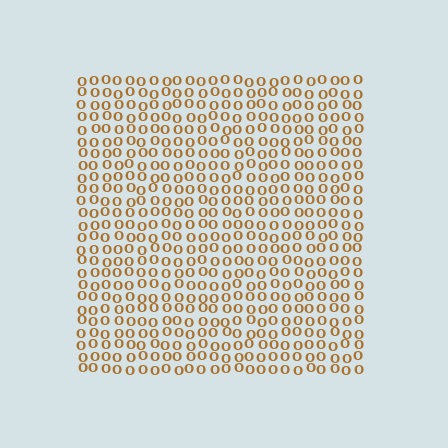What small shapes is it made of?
It is made of small letter O's.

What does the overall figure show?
The overall figure shows a square.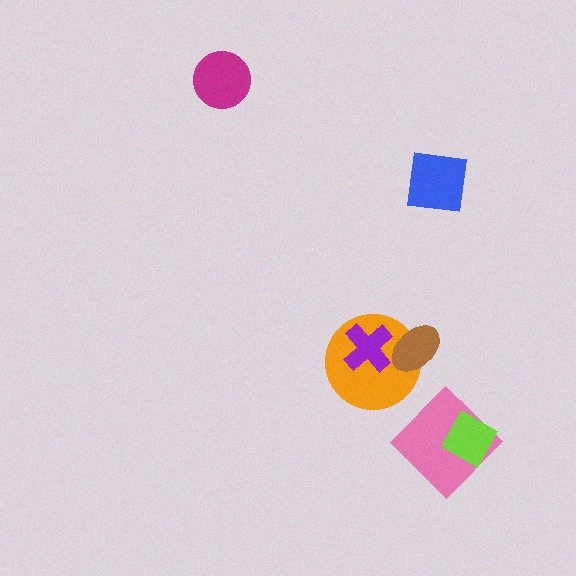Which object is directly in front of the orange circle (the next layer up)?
The purple cross is directly in front of the orange circle.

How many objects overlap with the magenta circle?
0 objects overlap with the magenta circle.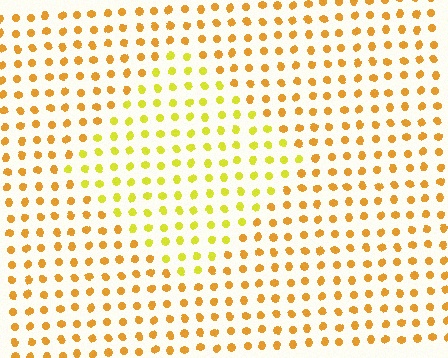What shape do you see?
I see a diamond.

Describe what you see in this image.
The image is filled with small orange elements in a uniform arrangement. A diamond-shaped region is visible where the elements are tinted to a slightly different hue, forming a subtle color boundary.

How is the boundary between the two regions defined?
The boundary is defined purely by a slight shift in hue (about 28 degrees). Spacing, size, and orientation are identical on both sides.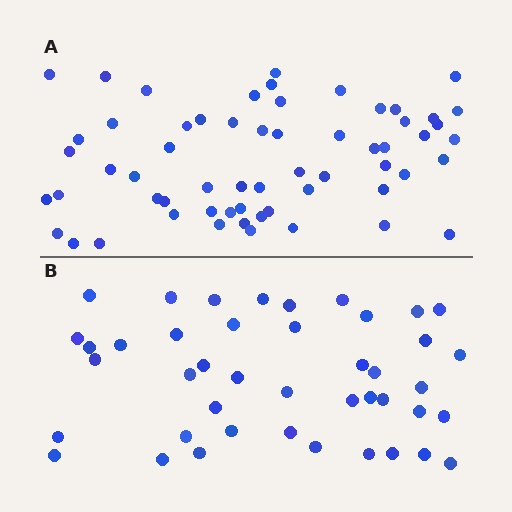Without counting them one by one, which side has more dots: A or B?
Region A (the top region) has more dots.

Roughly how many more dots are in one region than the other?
Region A has approximately 15 more dots than region B.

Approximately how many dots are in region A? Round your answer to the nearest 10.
About 60 dots.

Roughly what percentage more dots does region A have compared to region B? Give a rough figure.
About 40% more.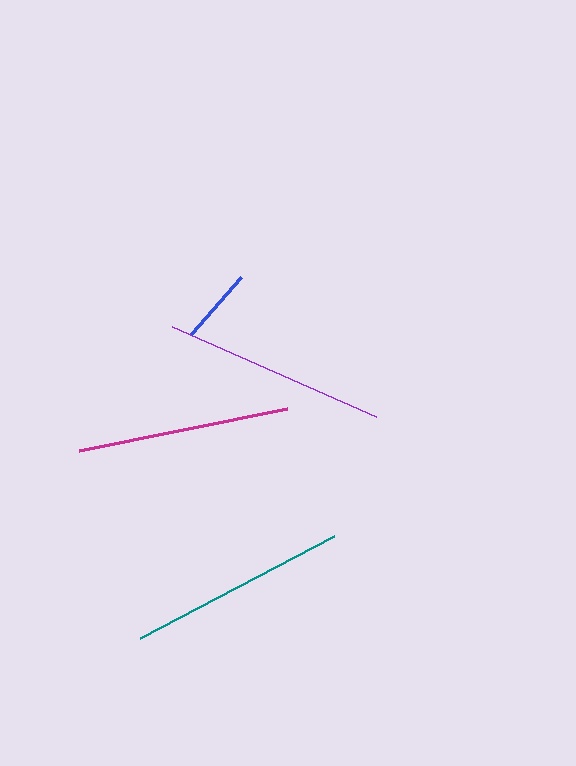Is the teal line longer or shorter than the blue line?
The teal line is longer than the blue line.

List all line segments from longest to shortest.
From longest to shortest: purple, teal, magenta, blue.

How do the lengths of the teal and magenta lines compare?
The teal and magenta lines are approximately the same length.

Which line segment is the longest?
The purple line is the longest at approximately 223 pixels.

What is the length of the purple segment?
The purple segment is approximately 223 pixels long.